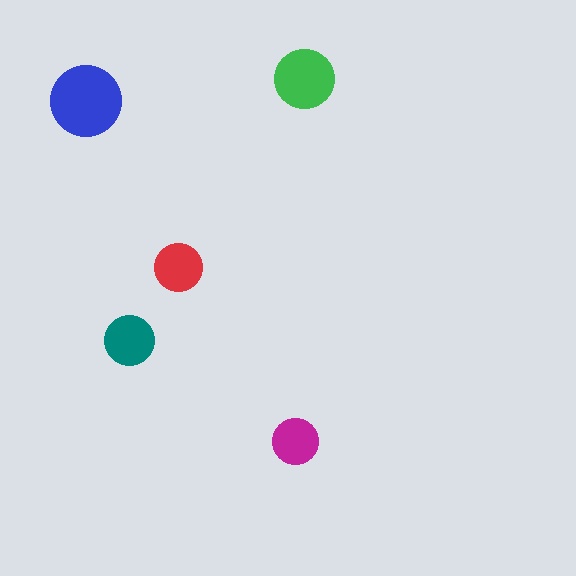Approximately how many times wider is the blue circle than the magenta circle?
About 1.5 times wider.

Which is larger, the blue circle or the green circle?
The blue one.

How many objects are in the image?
There are 5 objects in the image.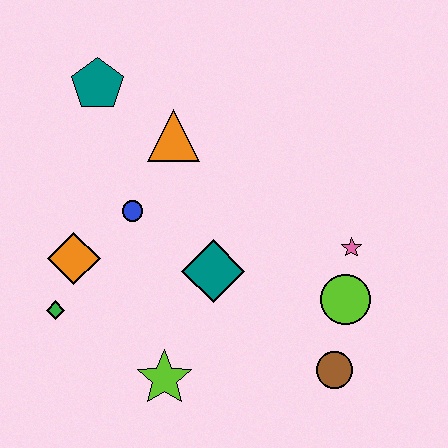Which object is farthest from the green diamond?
The pink star is farthest from the green diamond.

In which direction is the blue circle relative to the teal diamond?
The blue circle is to the left of the teal diamond.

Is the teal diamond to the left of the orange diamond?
No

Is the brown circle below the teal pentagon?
Yes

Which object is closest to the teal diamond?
The blue circle is closest to the teal diamond.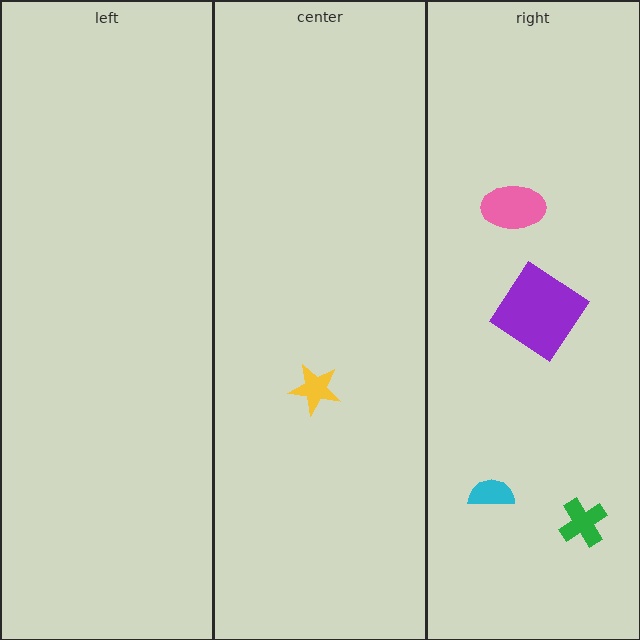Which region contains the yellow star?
The center region.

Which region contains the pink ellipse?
The right region.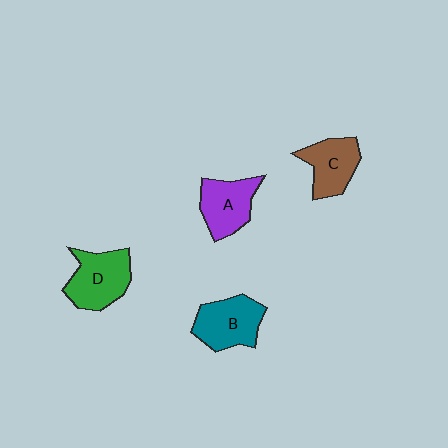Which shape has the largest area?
Shape D (green).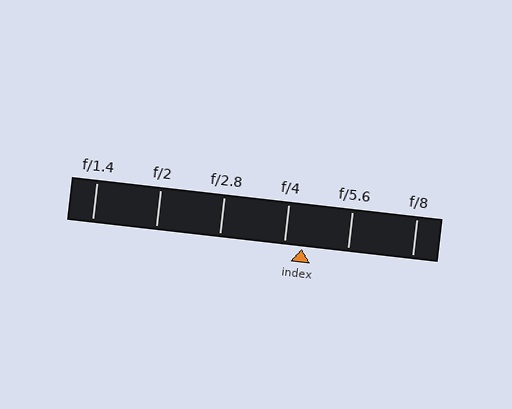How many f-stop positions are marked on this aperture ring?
There are 6 f-stop positions marked.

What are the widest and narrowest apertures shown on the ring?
The widest aperture shown is f/1.4 and the narrowest is f/8.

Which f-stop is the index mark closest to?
The index mark is closest to f/4.